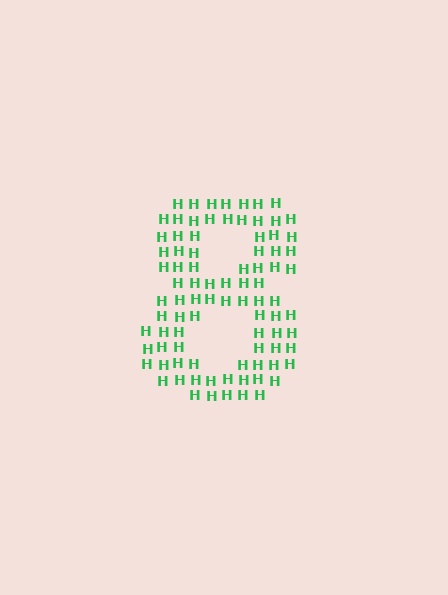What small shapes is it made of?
It is made of small letter H's.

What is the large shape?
The large shape is the digit 8.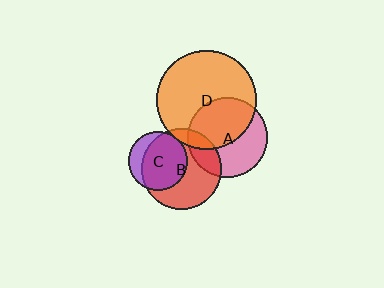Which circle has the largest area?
Circle D (orange).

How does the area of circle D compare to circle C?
Approximately 2.9 times.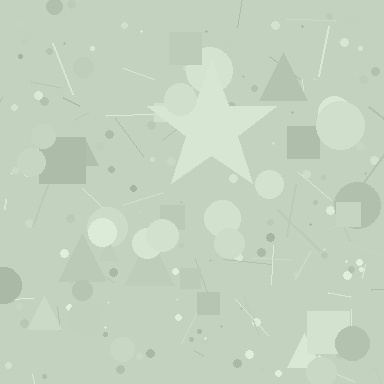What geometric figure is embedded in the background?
A star is embedded in the background.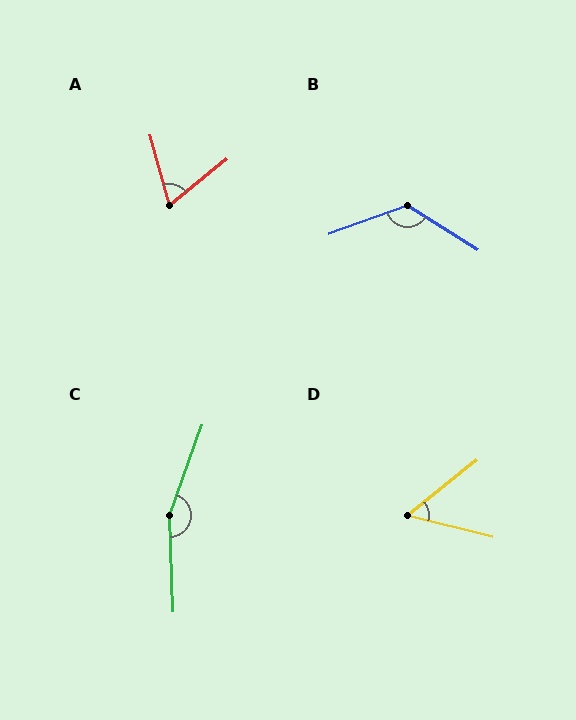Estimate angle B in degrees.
Approximately 128 degrees.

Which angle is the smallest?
D, at approximately 52 degrees.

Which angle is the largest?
C, at approximately 158 degrees.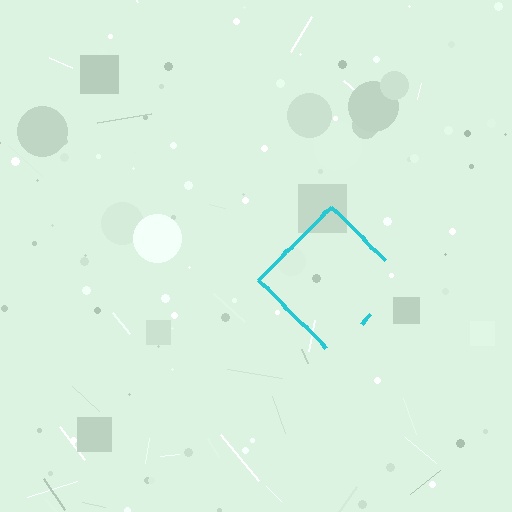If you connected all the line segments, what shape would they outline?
They would outline a diamond.